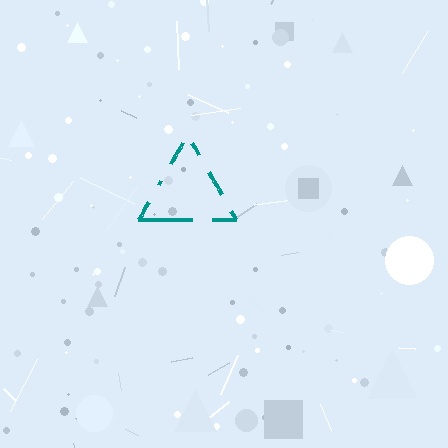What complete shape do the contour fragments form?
The contour fragments form a triangle.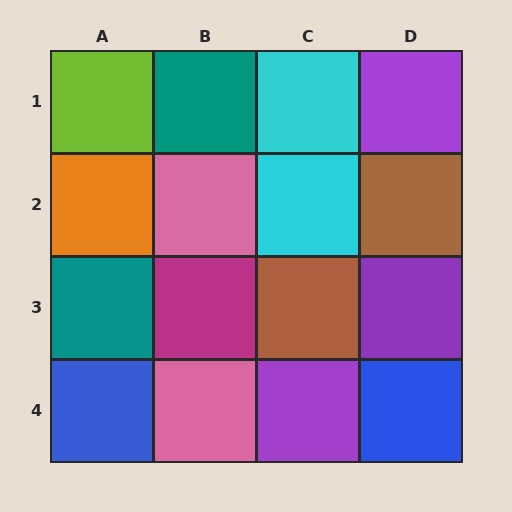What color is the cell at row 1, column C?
Cyan.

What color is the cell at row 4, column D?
Blue.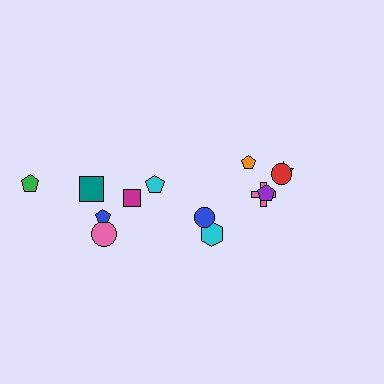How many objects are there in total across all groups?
There are 14 objects.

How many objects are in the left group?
There are 6 objects.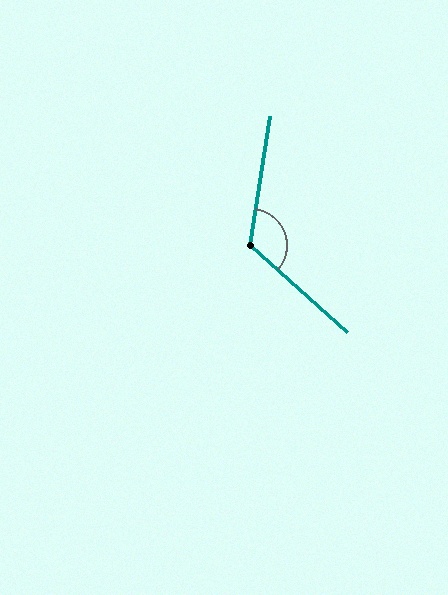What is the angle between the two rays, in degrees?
Approximately 124 degrees.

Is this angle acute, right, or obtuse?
It is obtuse.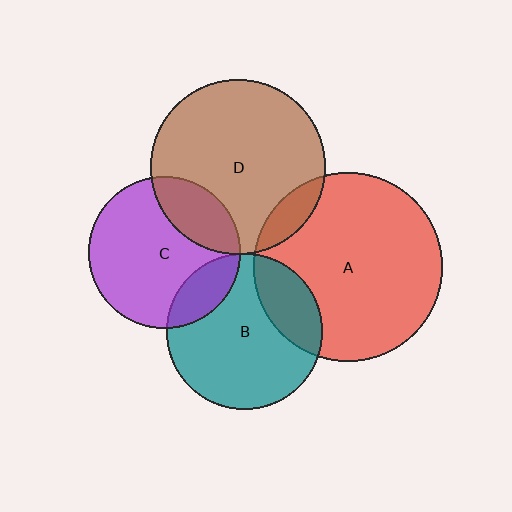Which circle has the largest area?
Circle A (red).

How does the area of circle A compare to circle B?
Approximately 1.5 times.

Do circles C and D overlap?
Yes.